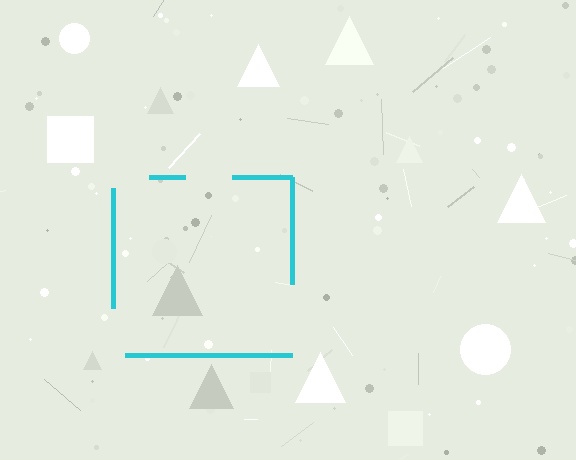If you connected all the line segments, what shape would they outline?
They would outline a square.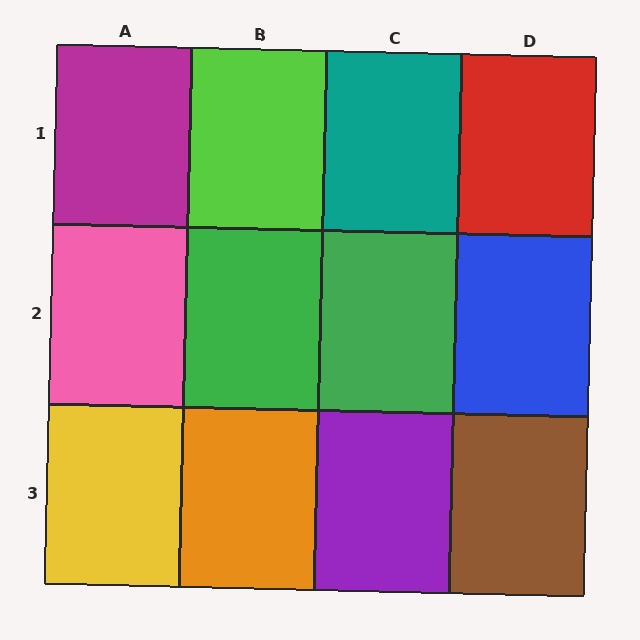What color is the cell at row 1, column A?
Magenta.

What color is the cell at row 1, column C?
Teal.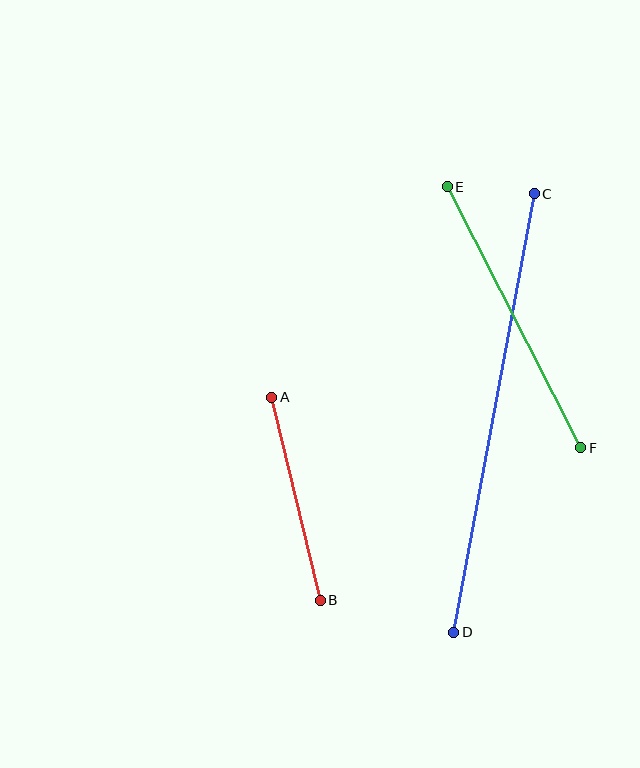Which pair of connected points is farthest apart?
Points C and D are farthest apart.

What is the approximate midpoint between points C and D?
The midpoint is at approximately (494, 413) pixels.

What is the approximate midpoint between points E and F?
The midpoint is at approximately (514, 317) pixels.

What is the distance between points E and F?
The distance is approximately 293 pixels.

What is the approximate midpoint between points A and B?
The midpoint is at approximately (296, 499) pixels.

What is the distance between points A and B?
The distance is approximately 208 pixels.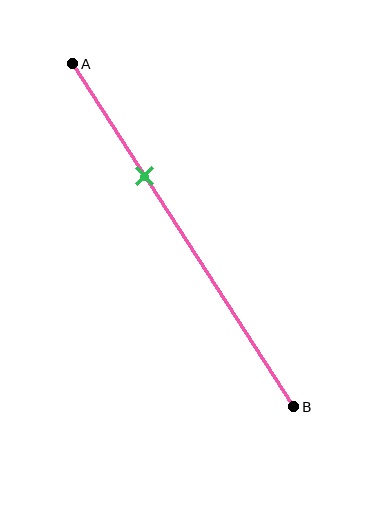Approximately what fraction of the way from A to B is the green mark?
The green mark is approximately 35% of the way from A to B.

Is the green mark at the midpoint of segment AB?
No, the mark is at about 35% from A, not at the 50% midpoint.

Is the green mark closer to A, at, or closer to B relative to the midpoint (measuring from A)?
The green mark is closer to point A than the midpoint of segment AB.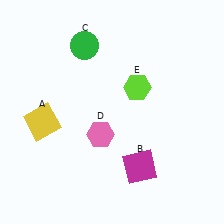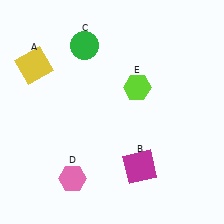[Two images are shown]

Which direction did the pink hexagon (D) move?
The pink hexagon (D) moved down.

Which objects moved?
The objects that moved are: the yellow square (A), the pink hexagon (D).